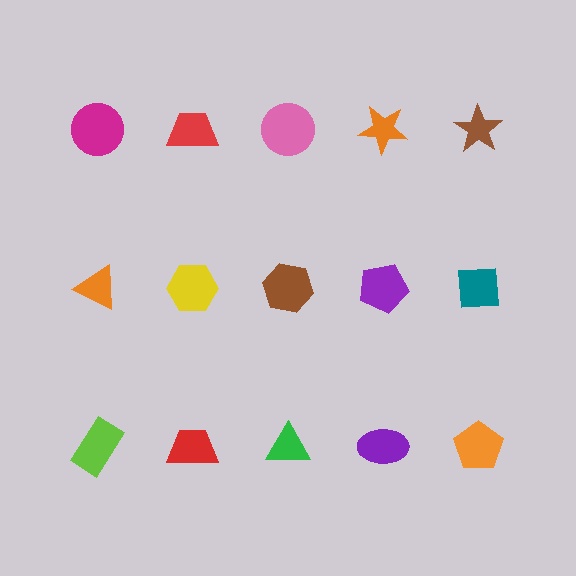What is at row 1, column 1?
A magenta circle.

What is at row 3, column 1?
A lime rectangle.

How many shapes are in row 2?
5 shapes.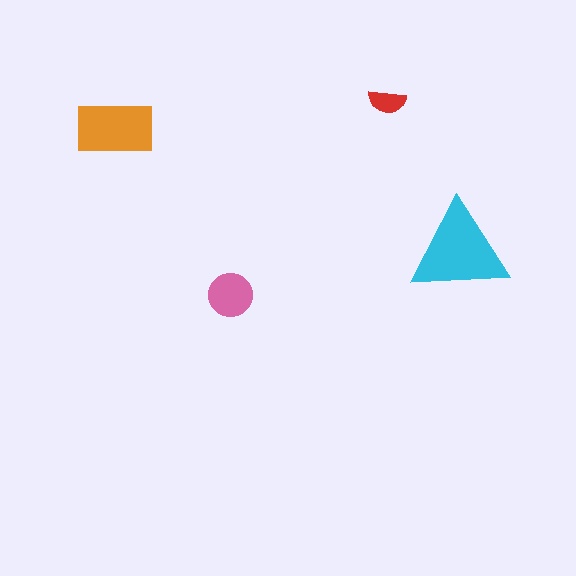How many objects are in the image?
There are 4 objects in the image.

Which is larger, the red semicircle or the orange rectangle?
The orange rectangle.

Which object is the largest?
The cyan triangle.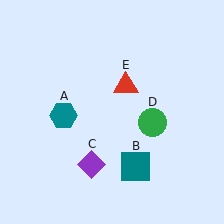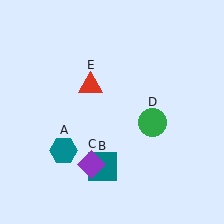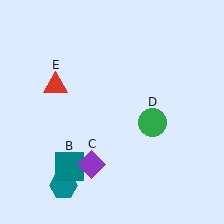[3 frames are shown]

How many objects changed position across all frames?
3 objects changed position: teal hexagon (object A), teal square (object B), red triangle (object E).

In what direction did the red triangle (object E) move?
The red triangle (object E) moved left.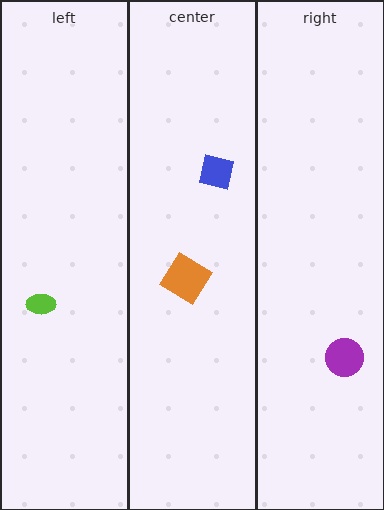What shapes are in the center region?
The blue square, the orange diamond.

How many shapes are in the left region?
1.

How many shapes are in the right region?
1.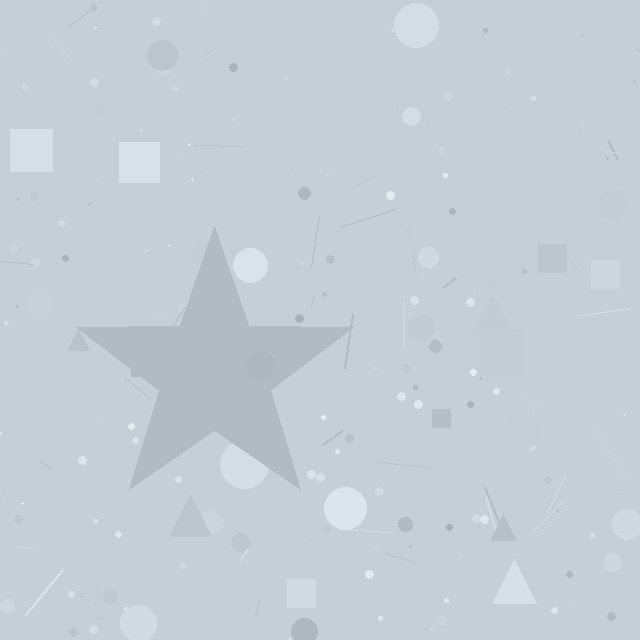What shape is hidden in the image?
A star is hidden in the image.